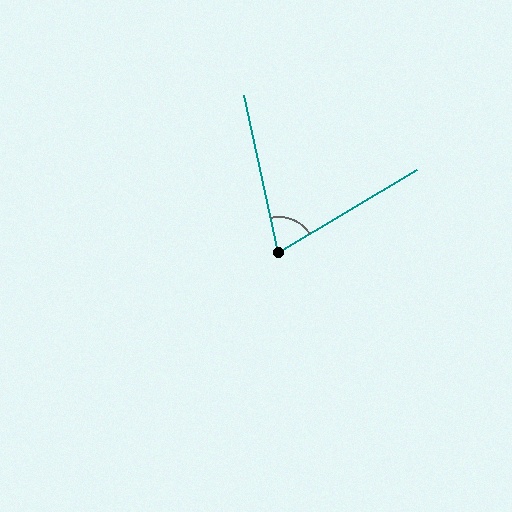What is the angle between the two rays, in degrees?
Approximately 72 degrees.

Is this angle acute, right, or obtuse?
It is acute.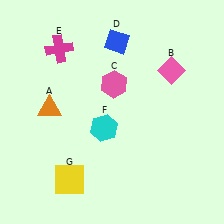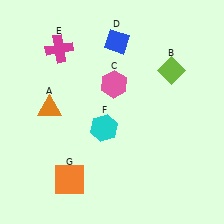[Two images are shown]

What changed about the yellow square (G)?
In Image 1, G is yellow. In Image 2, it changed to orange.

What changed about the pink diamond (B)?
In Image 1, B is pink. In Image 2, it changed to lime.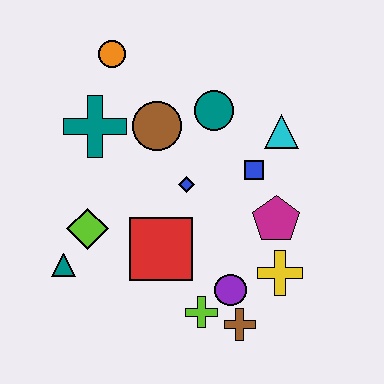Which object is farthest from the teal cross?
The brown cross is farthest from the teal cross.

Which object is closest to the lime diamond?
The teal triangle is closest to the lime diamond.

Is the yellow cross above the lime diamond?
No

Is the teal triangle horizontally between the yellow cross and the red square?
No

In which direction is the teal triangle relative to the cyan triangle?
The teal triangle is to the left of the cyan triangle.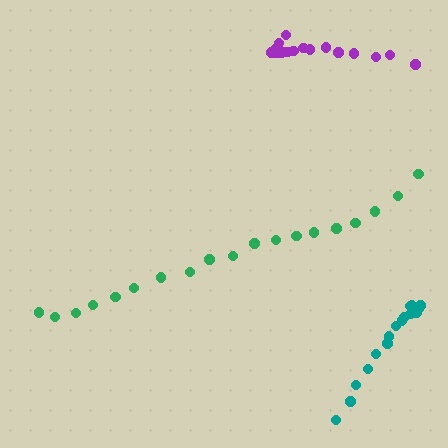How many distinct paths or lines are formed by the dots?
There are 3 distinct paths.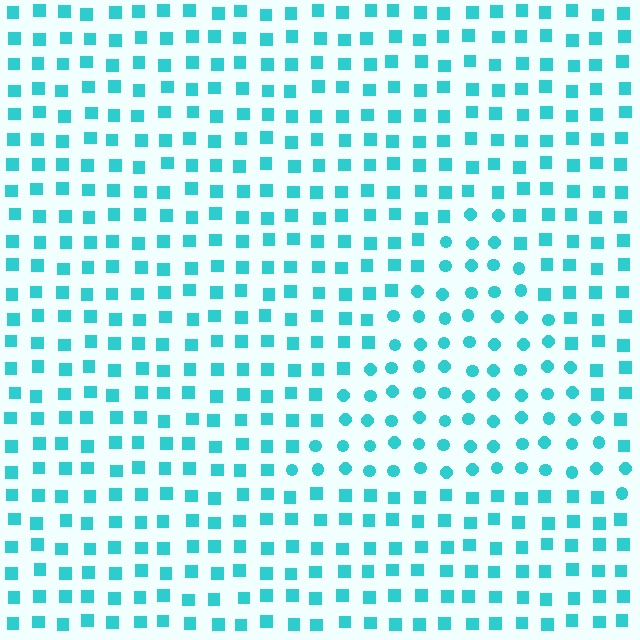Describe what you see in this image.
The image is filled with small cyan elements arranged in a uniform grid. A triangle-shaped region contains circles, while the surrounding area contains squares. The boundary is defined purely by the change in element shape.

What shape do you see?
I see a triangle.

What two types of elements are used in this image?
The image uses circles inside the triangle region and squares outside it.